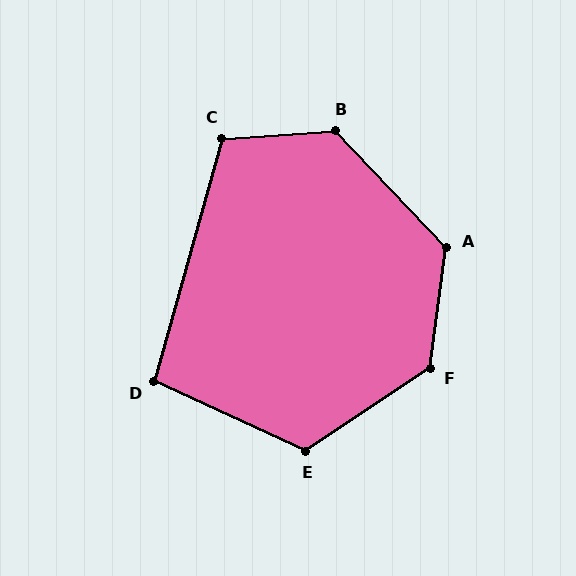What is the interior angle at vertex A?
Approximately 129 degrees (obtuse).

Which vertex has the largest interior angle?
F, at approximately 131 degrees.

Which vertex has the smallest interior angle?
D, at approximately 99 degrees.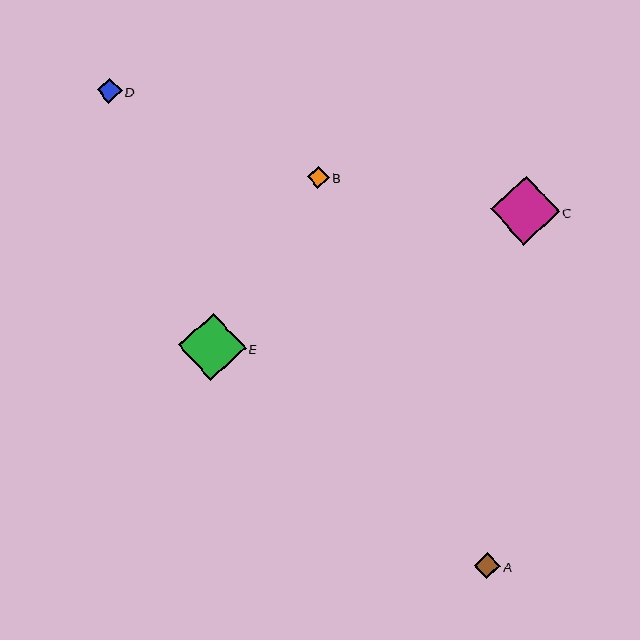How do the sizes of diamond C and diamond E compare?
Diamond C and diamond E are approximately the same size.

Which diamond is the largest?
Diamond C is the largest with a size of approximately 69 pixels.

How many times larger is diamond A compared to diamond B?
Diamond A is approximately 1.2 times the size of diamond B.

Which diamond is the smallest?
Diamond B is the smallest with a size of approximately 22 pixels.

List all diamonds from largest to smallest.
From largest to smallest: C, E, A, D, B.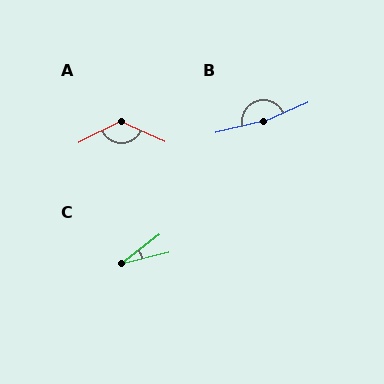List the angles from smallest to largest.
C (24°), A (129°), B (169°).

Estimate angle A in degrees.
Approximately 129 degrees.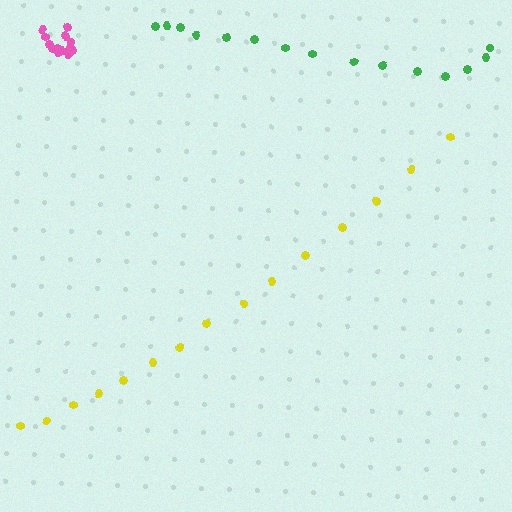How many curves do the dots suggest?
There are 3 distinct paths.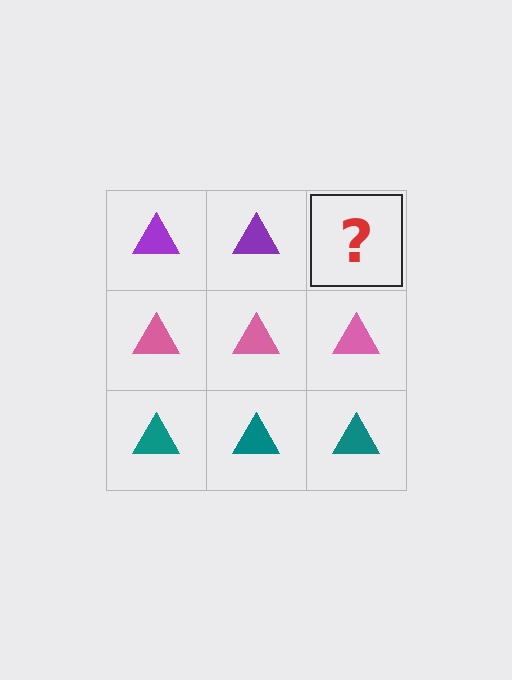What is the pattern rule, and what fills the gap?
The rule is that each row has a consistent color. The gap should be filled with a purple triangle.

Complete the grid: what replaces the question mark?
The question mark should be replaced with a purple triangle.